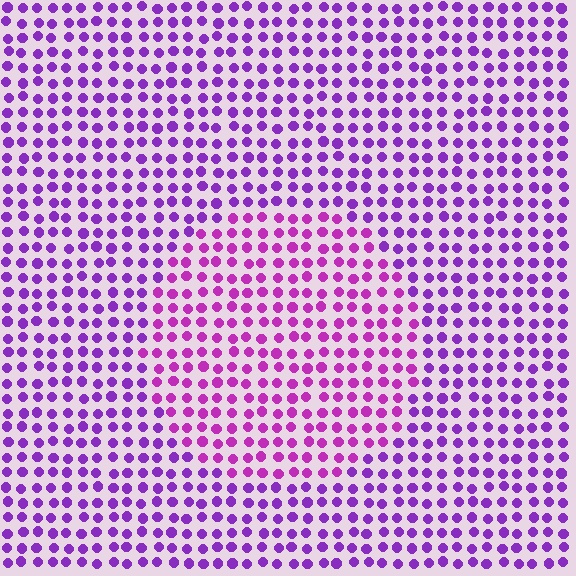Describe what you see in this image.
The image is filled with small purple elements in a uniform arrangement. A circle-shaped region is visible where the elements are tinted to a slightly different hue, forming a subtle color boundary.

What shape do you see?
I see a circle.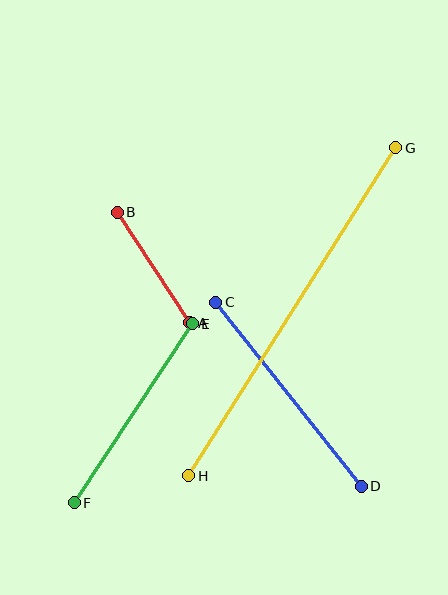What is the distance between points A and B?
The distance is approximately 132 pixels.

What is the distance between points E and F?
The distance is approximately 214 pixels.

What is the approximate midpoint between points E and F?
The midpoint is at approximately (133, 413) pixels.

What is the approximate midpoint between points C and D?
The midpoint is at approximately (289, 394) pixels.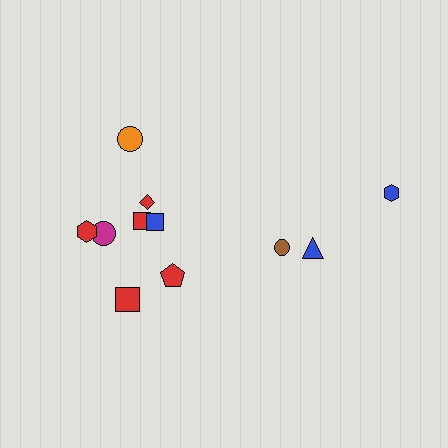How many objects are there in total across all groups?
There are 11 objects.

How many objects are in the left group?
There are 8 objects.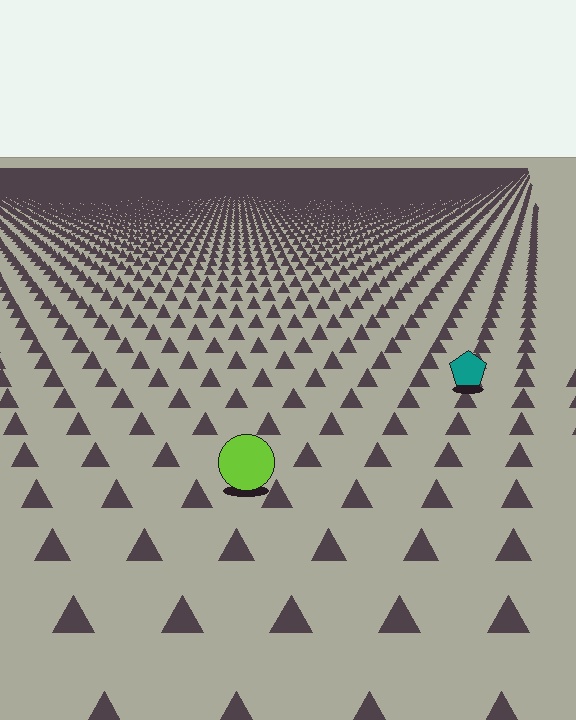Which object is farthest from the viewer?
The teal pentagon is farthest from the viewer. It appears smaller and the ground texture around it is denser.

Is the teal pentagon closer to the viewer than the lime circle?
No. The lime circle is closer — you can tell from the texture gradient: the ground texture is coarser near it.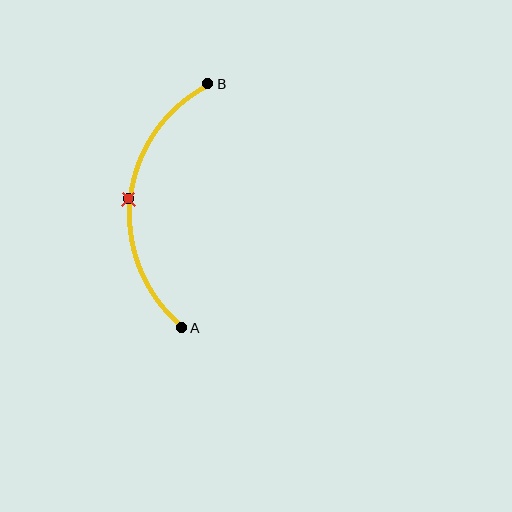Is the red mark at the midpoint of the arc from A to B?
Yes. The red mark lies on the arc at equal arc-length from both A and B — it is the arc midpoint.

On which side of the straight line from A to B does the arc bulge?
The arc bulges to the left of the straight line connecting A and B.